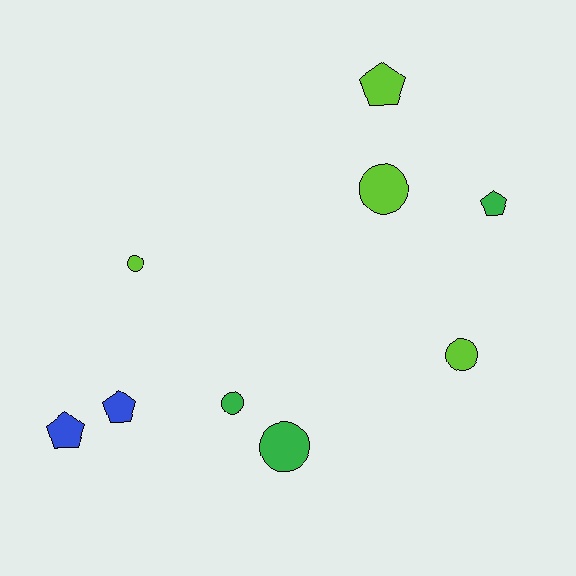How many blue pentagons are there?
There are 2 blue pentagons.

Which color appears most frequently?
Lime, with 4 objects.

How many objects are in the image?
There are 9 objects.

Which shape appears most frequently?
Circle, with 5 objects.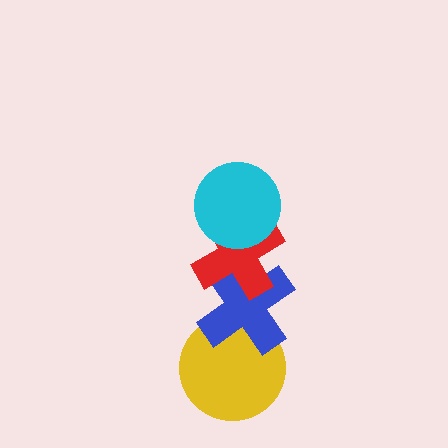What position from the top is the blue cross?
The blue cross is 3rd from the top.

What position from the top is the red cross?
The red cross is 2nd from the top.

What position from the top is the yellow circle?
The yellow circle is 4th from the top.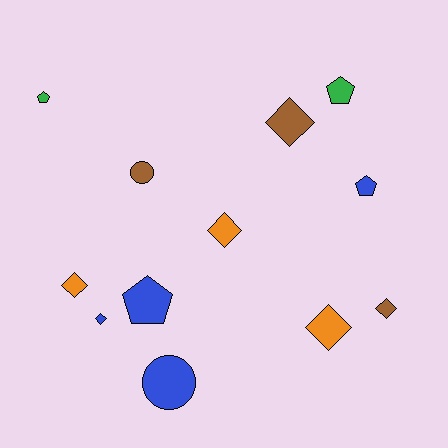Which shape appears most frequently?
Diamond, with 6 objects.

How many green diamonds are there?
There are no green diamonds.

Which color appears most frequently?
Blue, with 4 objects.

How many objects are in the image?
There are 12 objects.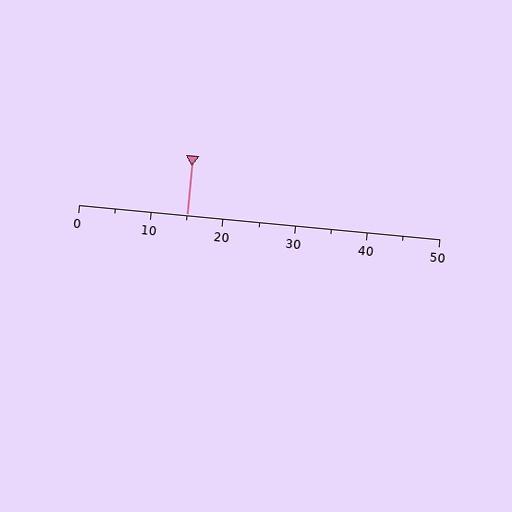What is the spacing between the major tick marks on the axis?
The major ticks are spaced 10 apart.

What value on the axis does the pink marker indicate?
The marker indicates approximately 15.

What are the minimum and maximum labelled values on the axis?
The axis runs from 0 to 50.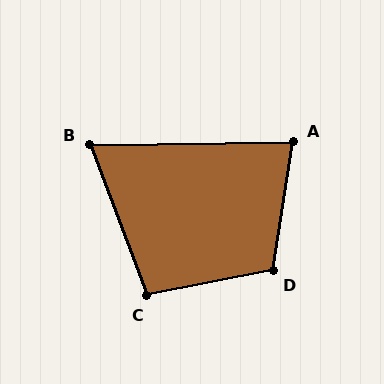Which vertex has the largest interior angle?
D, at approximately 110 degrees.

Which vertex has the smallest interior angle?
B, at approximately 70 degrees.